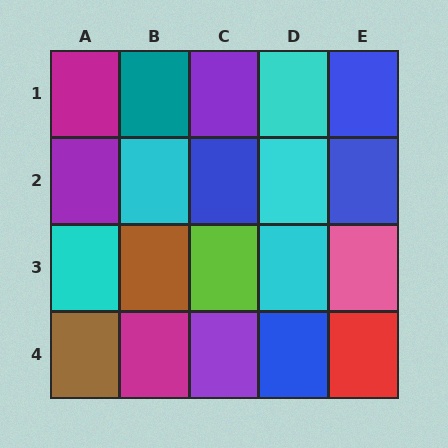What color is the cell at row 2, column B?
Cyan.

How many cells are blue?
4 cells are blue.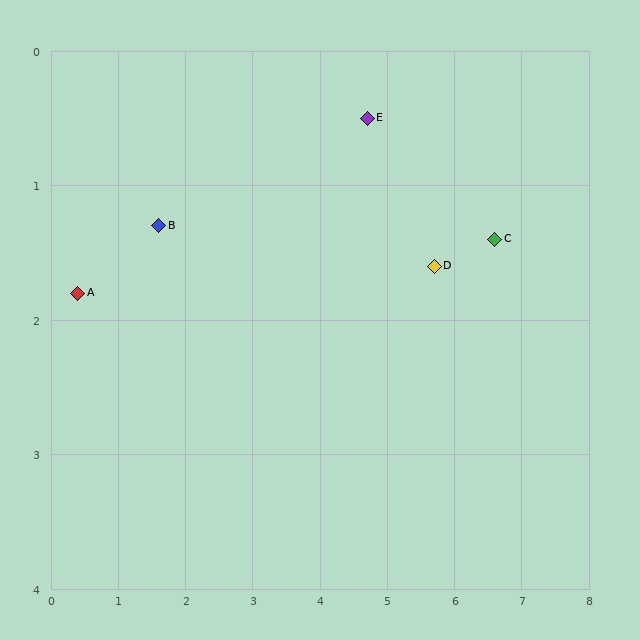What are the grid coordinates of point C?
Point C is at approximately (6.6, 1.4).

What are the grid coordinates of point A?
Point A is at approximately (0.4, 1.8).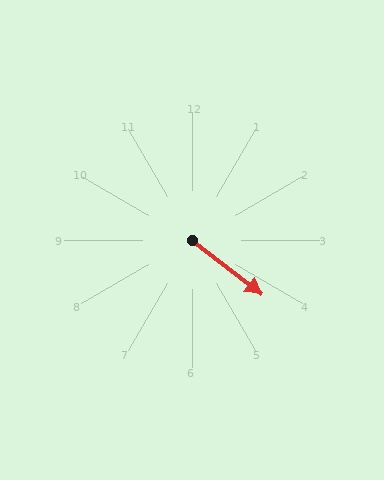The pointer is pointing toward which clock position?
Roughly 4 o'clock.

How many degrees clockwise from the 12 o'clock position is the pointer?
Approximately 128 degrees.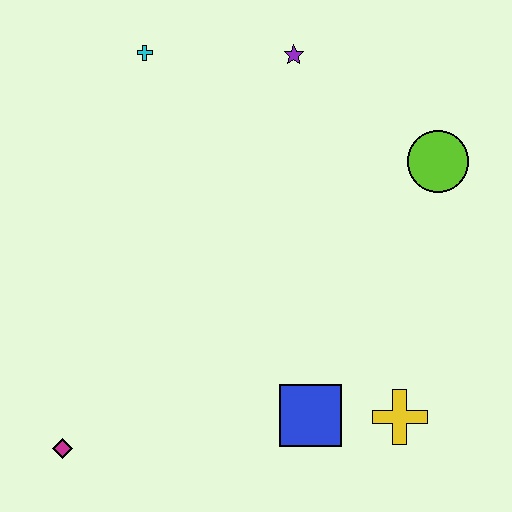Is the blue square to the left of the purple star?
No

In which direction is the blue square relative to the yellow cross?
The blue square is to the left of the yellow cross.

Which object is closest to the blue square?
The yellow cross is closest to the blue square.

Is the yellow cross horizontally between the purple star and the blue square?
No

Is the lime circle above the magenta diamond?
Yes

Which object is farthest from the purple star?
The magenta diamond is farthest from the purple star.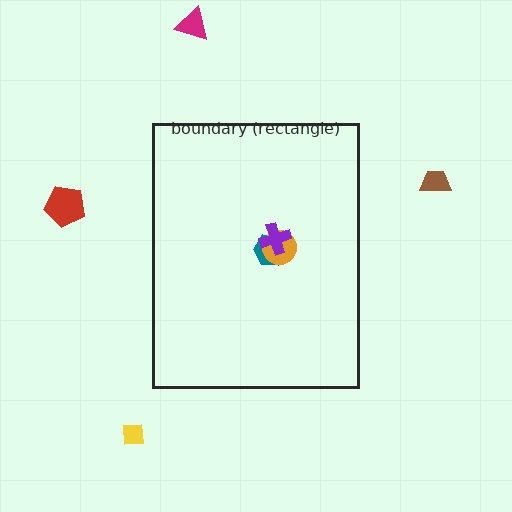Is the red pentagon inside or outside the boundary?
Outside.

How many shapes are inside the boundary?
3 inside, 4 outside.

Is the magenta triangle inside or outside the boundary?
Outside.